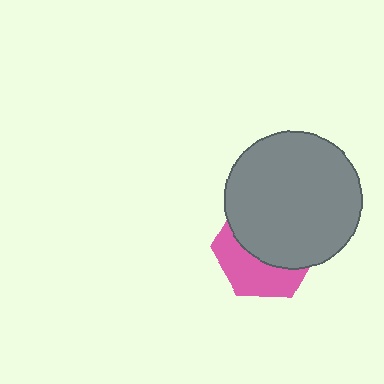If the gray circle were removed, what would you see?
You would see the complete pink hexagon.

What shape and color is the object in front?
The object in front is a gray circle.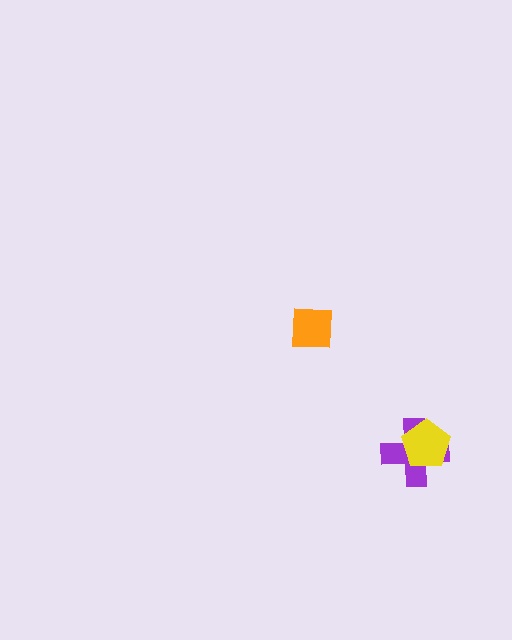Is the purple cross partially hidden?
Yes, it is partially covered by another shape.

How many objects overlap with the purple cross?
1 object overlaps with the purple cross.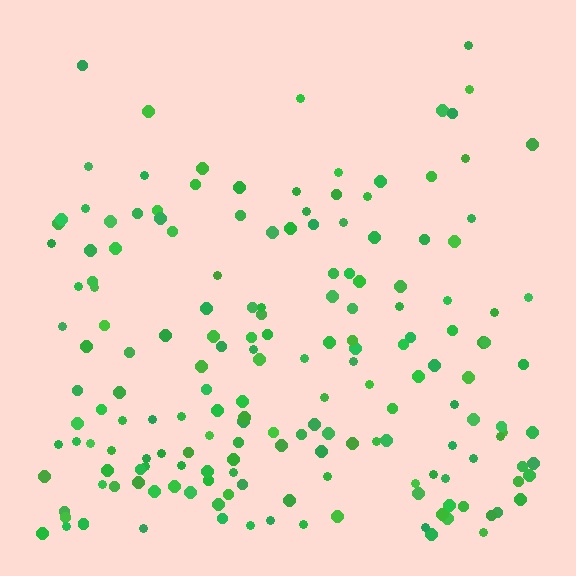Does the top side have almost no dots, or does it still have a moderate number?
Still a moderate number, just noticeably fewer than the bottom.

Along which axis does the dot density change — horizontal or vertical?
Vertical.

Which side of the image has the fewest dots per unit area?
The top.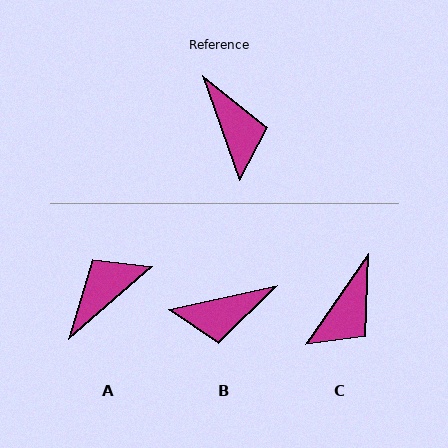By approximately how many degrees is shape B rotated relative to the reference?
Approximately 96 degrees clockwise.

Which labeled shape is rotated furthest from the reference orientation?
A, about 112 degrees away.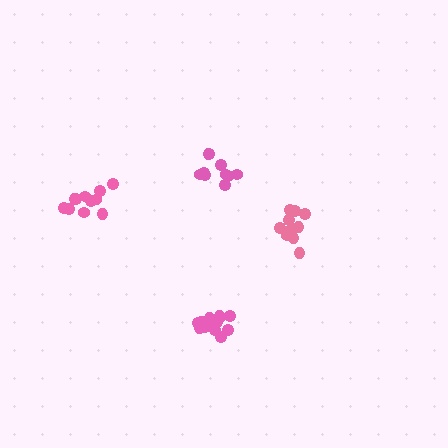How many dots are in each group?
Group 1: 11 dots, Group 2: 11 dots, Group 3: 10 dots, Group 4: 14 dots (46 total).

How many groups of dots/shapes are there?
There are 4 groups.